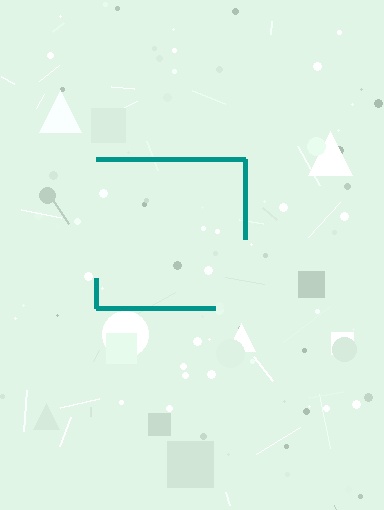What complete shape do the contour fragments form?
The contour fragments form a square.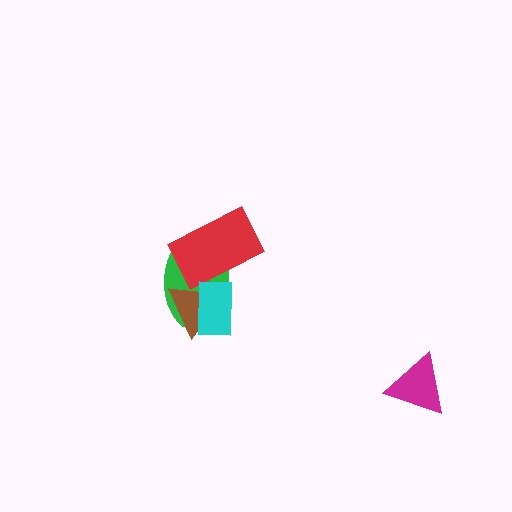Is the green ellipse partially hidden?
Yes, it is partially covered by another shape.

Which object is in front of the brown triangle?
The cyan rectangle is in front of the brown triangle.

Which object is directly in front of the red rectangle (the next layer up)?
The brown triangle is directly in front of the red rectangle.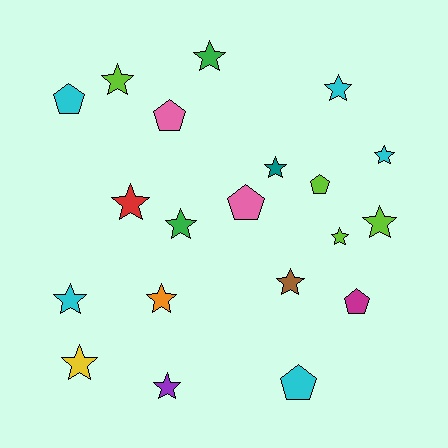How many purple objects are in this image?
There is 1 purple object.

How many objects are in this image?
There are 20 objects.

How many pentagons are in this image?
There are 6 pentagons.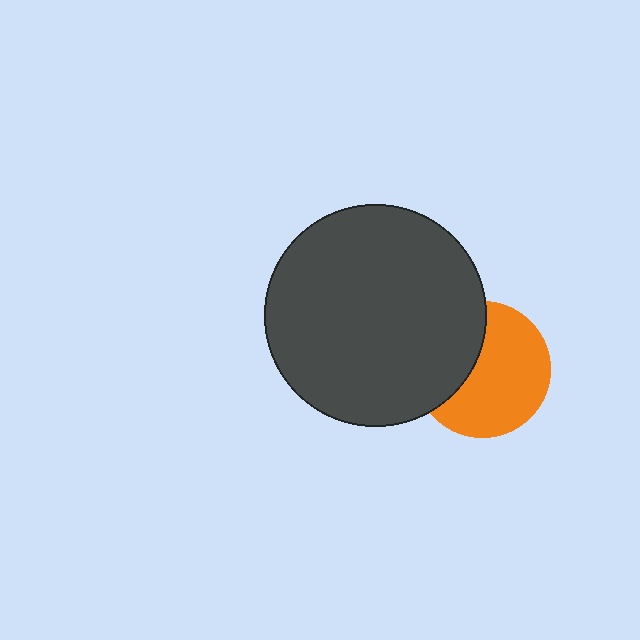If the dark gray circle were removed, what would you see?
You would see the complete orange circle.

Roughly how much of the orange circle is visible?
About half of it is visible (roughly 64%).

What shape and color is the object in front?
The object in front is a dark gray circle.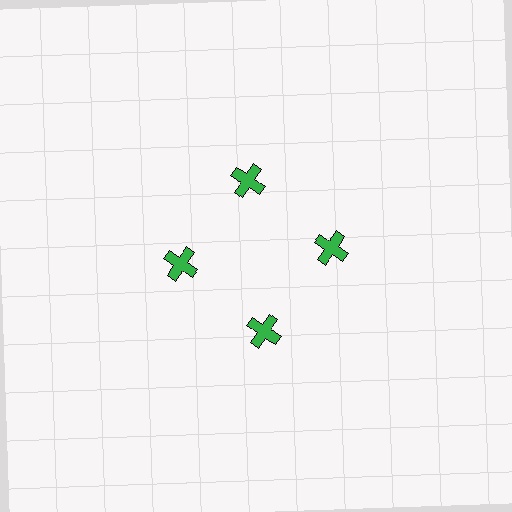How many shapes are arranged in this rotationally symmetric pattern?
There are 4 shapes, arranged in 4 groups of 1.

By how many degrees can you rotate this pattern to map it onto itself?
The pattern maps onto itself every 90 degrees of rotation.